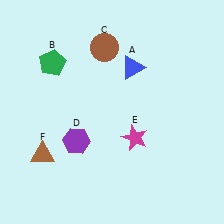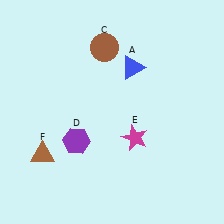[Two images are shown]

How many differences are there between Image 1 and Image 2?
There is 1 difference between the two images.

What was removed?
The green pentagon (B) was removed in Image 2.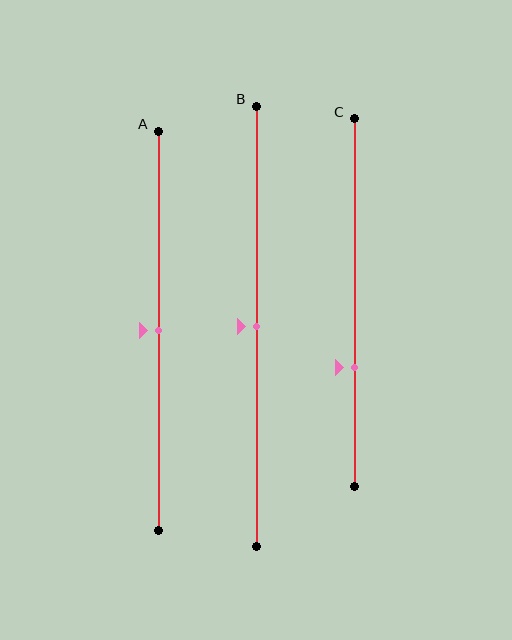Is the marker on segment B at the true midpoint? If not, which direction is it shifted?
Yes, the marker on segment B is at the true midpoint.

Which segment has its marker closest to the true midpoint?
Segment A has its marker closest to the true midpoint.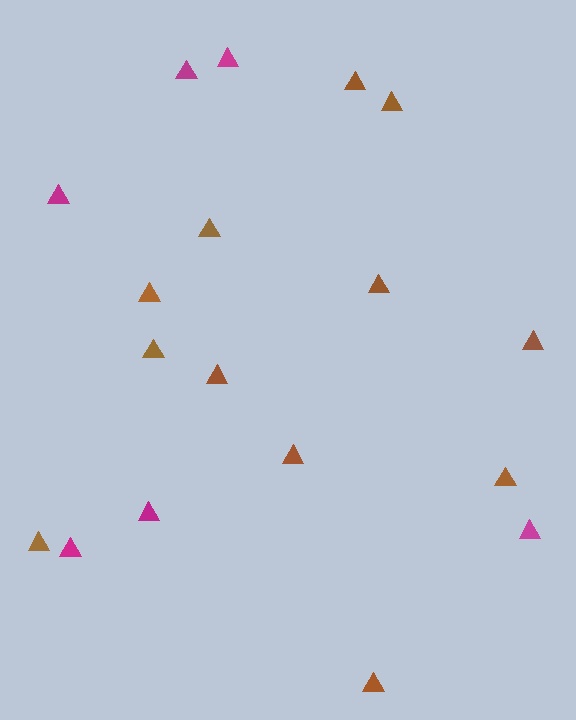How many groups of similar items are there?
There are 2 groups: one group of brown triangles (12) and one group of magenta triangles (6).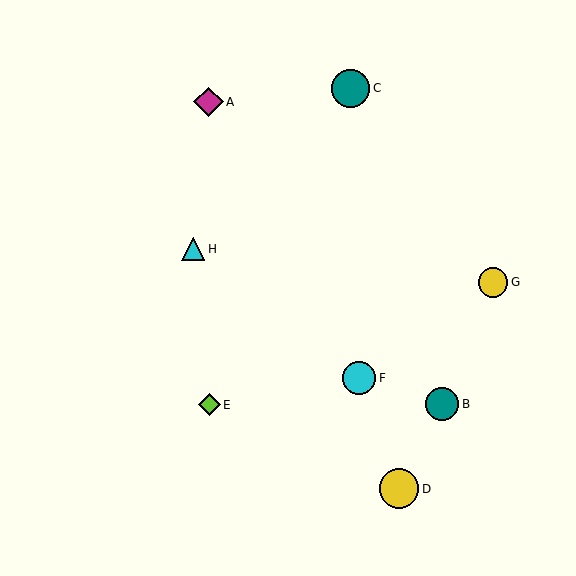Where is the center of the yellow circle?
The center of the yellow circle is at (493, 282).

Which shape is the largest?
The yellow circle (labeled D) is the largest.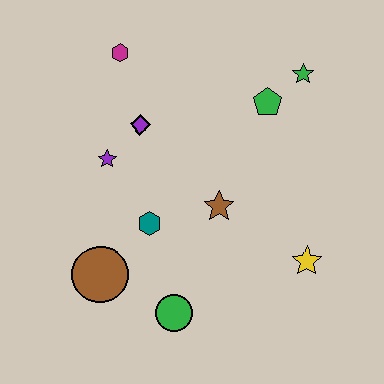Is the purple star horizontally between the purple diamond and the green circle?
No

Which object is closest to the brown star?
The teal hexagon is closest to the brown star.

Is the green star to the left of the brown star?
No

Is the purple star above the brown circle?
Yes